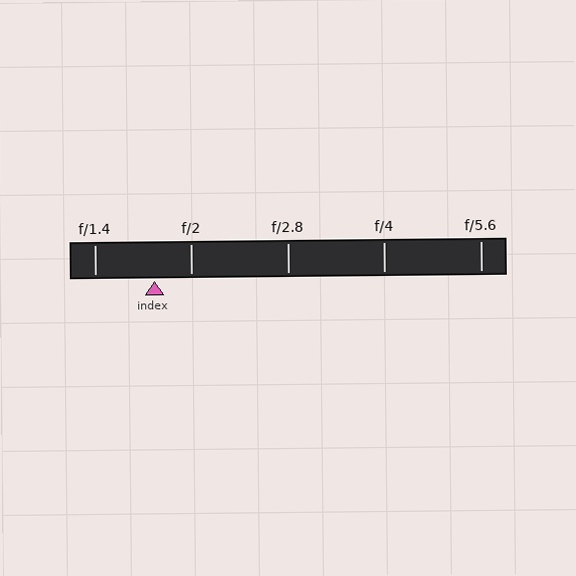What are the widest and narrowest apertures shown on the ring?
The widest aperture shown is f/1.4 and the narrowest is f/5.6.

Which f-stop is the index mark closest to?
The index mark is closest to f/2.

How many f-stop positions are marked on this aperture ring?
There are 5 f-stop positions marked.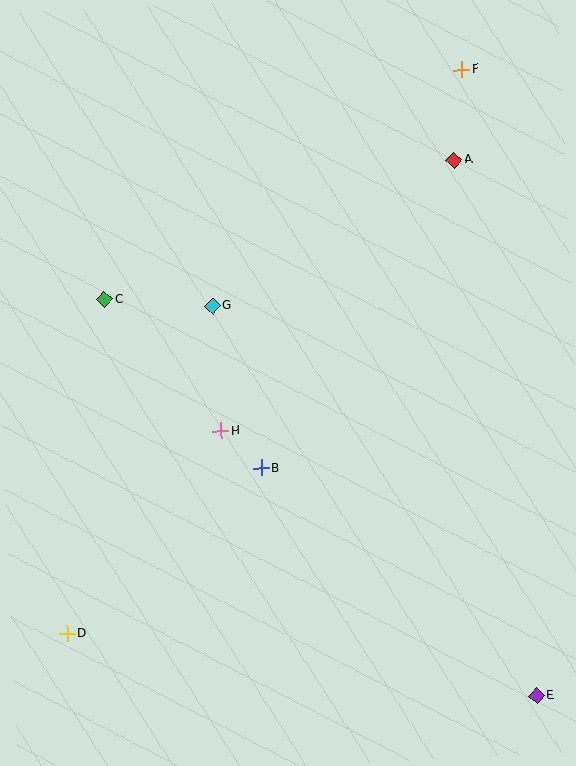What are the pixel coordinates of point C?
Point C is at (104, 300).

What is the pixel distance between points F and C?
The distance between F and C is 425 pixels.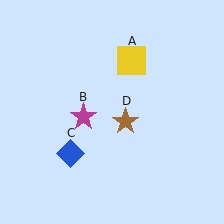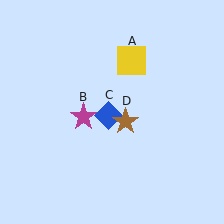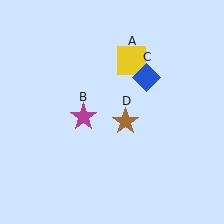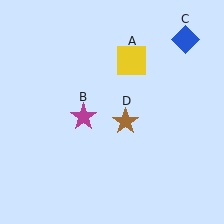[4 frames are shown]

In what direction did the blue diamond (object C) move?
The blue diamond (object C) moved up and to the right.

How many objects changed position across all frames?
1 object changed position: blue diamond (object C).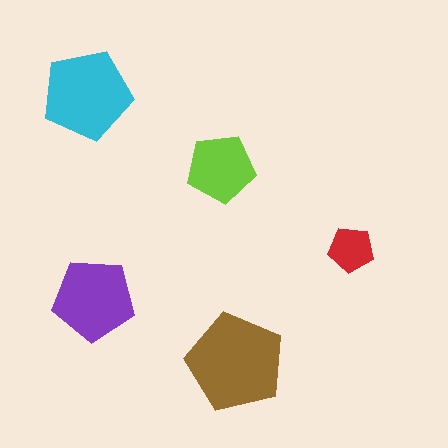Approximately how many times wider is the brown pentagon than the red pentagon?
About 2 times wider.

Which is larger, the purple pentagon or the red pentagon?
The purple one.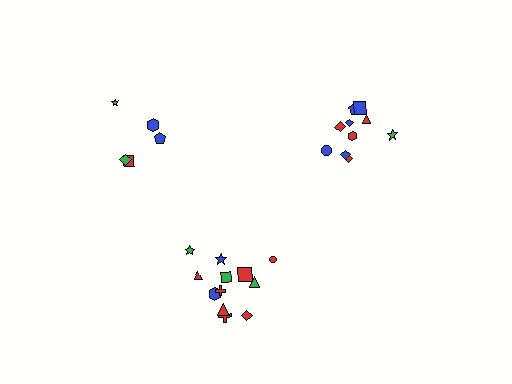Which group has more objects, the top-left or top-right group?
The top-right group.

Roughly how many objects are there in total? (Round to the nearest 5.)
Roughly 25 objects in total.